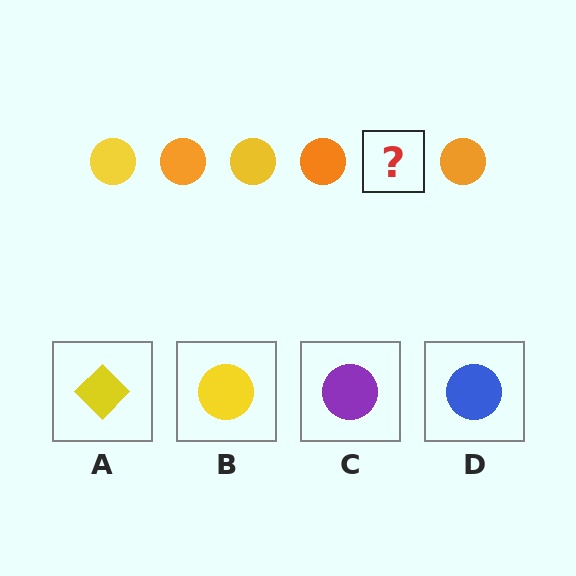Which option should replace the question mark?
Option B.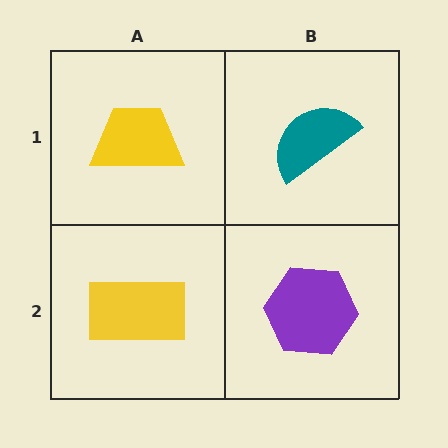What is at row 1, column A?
A yellow trapezoid.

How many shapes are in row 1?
2 shapes.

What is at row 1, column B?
A teal semicircle.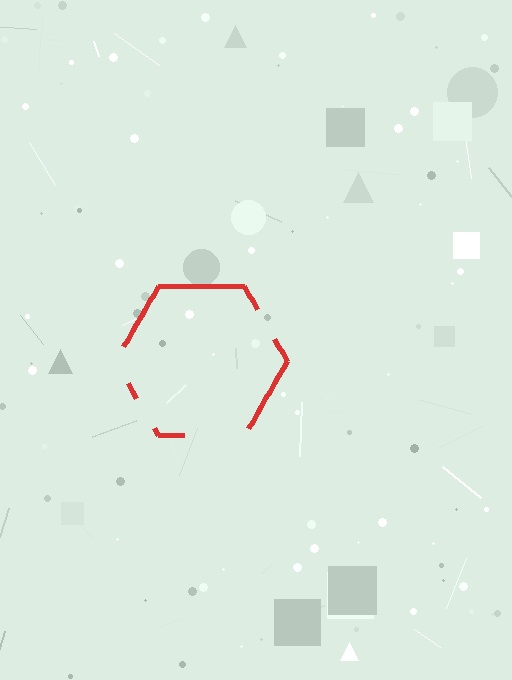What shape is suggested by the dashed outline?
The dashed outline suggests a hexagon.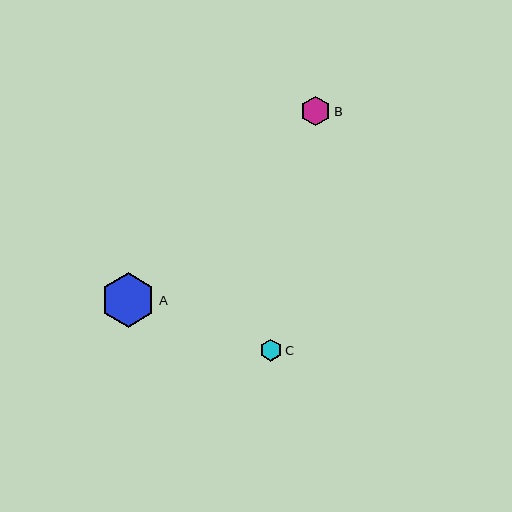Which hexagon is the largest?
Hexagon A is the largest with a size of approximately 55 pixels.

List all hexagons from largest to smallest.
From largest to smallest: A, B, C.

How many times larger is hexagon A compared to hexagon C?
Hexagon A is approximately 2.5 times the size of hexagon C.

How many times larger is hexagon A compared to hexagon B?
Hexagon A is approximately 1.8 times the size of hexagon B.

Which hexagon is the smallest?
Hexagon C is the smallest with a size of approximately 22 pixels.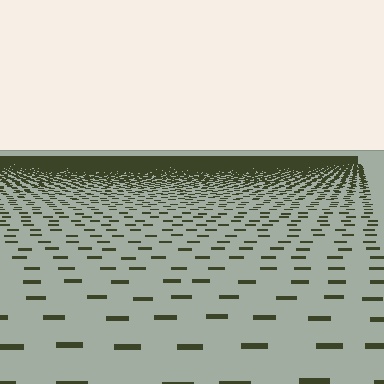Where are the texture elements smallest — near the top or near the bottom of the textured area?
Near the top.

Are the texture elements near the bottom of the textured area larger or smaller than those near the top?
Larger. Near the bottom, elements are closer to the viewer and appear at a bigger on-screen size.